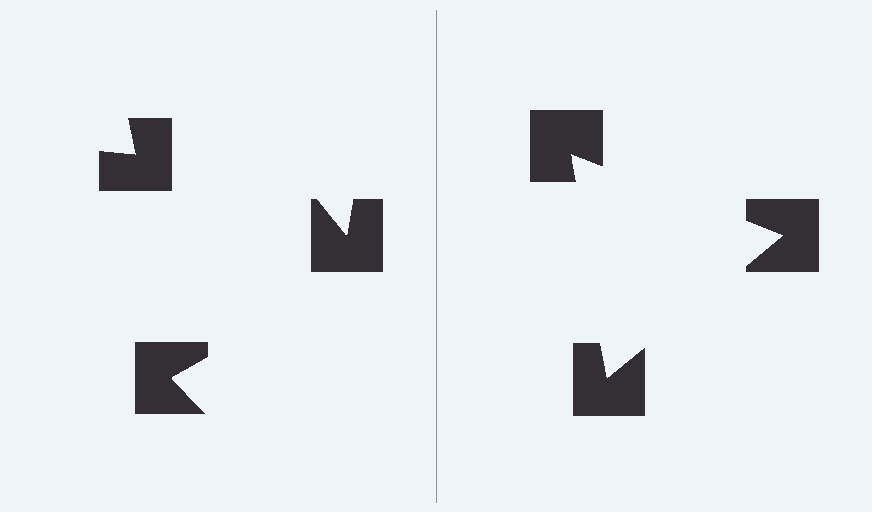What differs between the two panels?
The notched squares are positioned identically on both sides; only the wedge orientations differ. On the right they align to a triangle; on the left they are misaligned.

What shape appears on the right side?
An illusory triangle.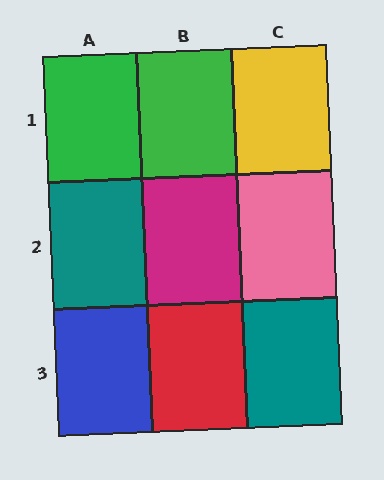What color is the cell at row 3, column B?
Red.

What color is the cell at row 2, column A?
Teal.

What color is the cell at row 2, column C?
Pink.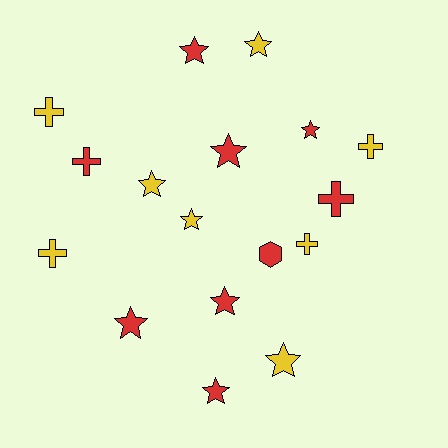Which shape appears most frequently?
Star, with 10 objects.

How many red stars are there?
There are 6 red stars.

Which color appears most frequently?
Red, with 9 objects.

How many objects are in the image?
There are 17 objects.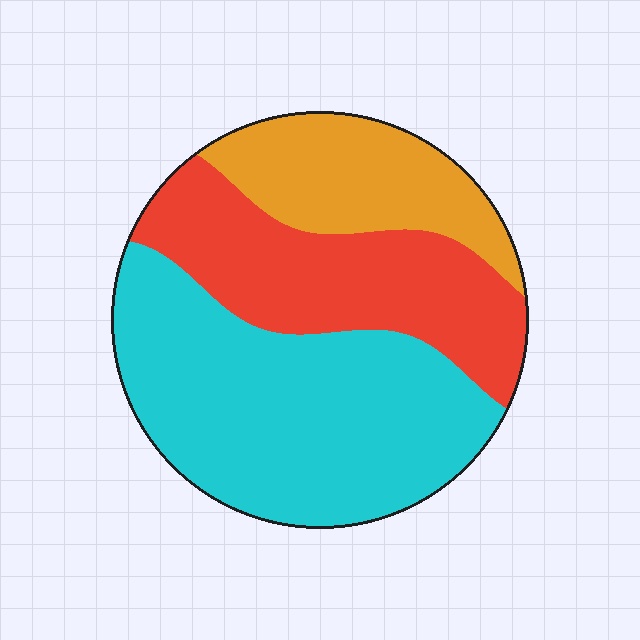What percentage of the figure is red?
Red takes up about one third (1/3) of the figure.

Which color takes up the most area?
Cyan, at roughly 50%.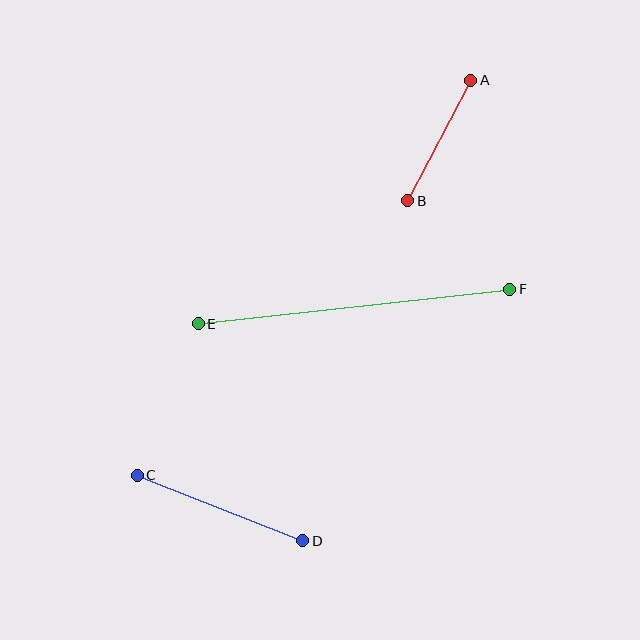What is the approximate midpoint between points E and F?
The midpoint is at approximately (354, 307) pixels.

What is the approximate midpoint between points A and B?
The midpoint is at approximately (439, 140) pixels.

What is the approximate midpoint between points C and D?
The midpoint is at approximately (220, 508) pixels.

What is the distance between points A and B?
The distance is approximately 136 pixels.